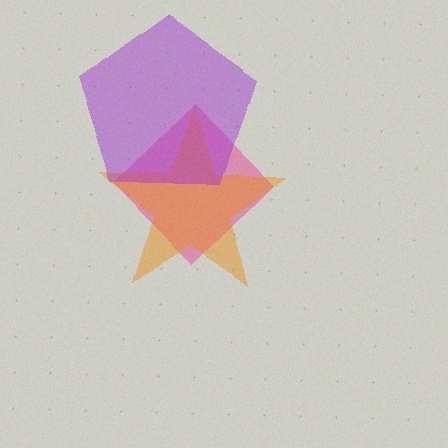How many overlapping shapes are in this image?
There are 3 overlapping shapes in the image.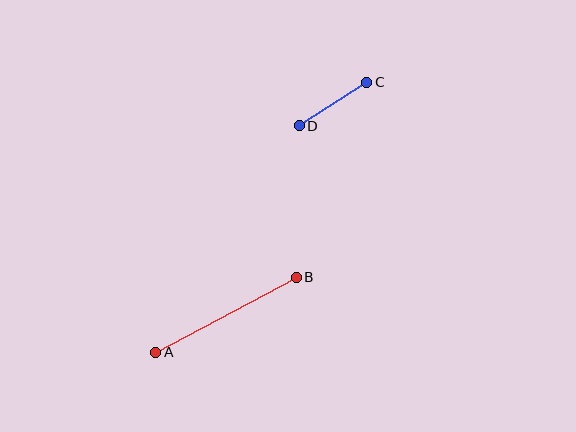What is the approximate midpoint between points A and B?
The midpoint is at approximately (226, 315) pixels.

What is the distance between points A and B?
The distance is approximately 159 pixels.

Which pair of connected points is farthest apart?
Points A and B are farthest apart.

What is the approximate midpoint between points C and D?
The midpoint is at approximately (333, 104) pixels.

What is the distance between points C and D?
The distance is approximately 80 pixels.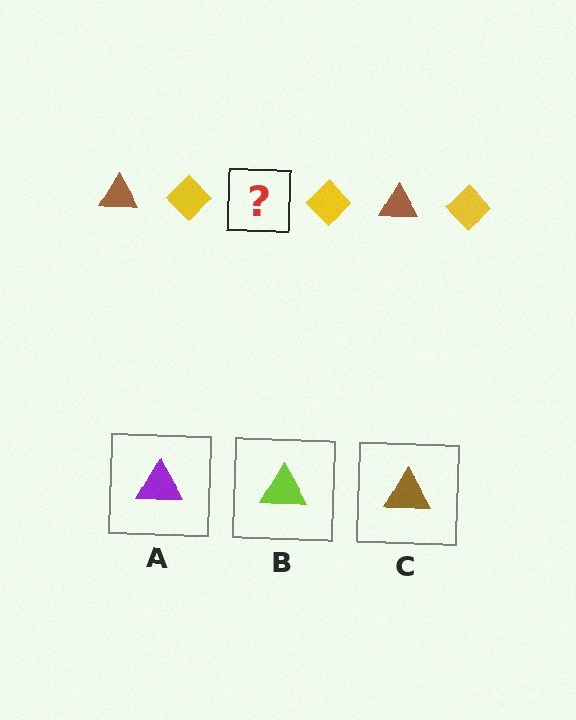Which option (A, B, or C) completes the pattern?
C.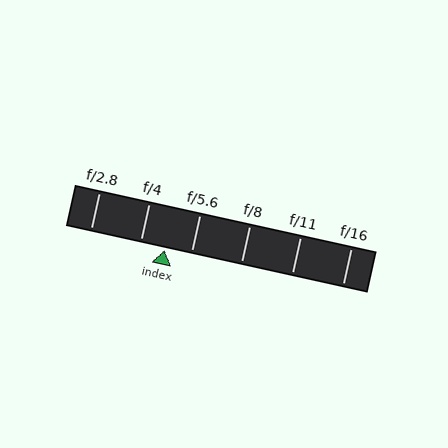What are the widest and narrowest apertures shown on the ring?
The widest aperture shown is f/2.8 and the narrowest is f/16.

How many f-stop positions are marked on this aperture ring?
There are 6 f-stop positions marked.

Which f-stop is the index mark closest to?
The index mark is closest to f/4.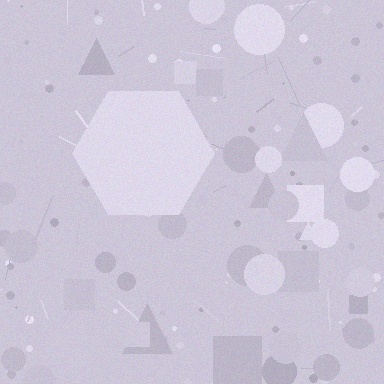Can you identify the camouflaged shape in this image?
The camouflaged shape is a hexagon.